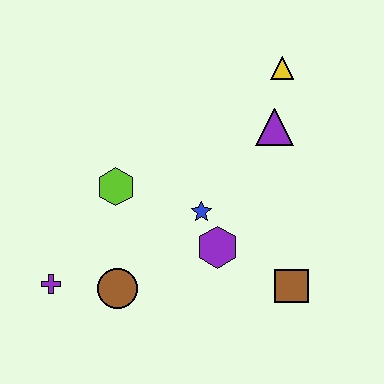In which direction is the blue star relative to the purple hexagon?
The blue star is above the purple hexagon.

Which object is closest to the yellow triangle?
The purple triangle is closest to the yellow triangle.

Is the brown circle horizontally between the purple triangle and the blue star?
No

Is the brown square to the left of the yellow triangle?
No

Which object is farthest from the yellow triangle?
The purple cross is farthest from the yellow triangle.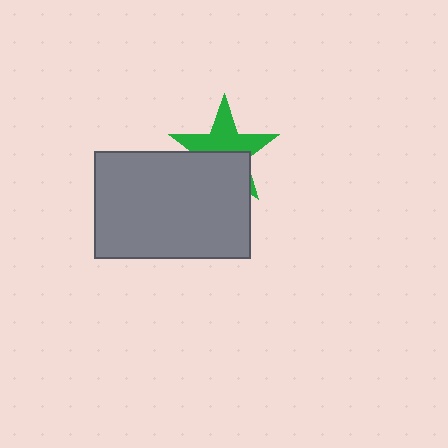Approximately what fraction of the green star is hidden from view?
Roughly 45% of the green star is hidden behind the gray rectangle.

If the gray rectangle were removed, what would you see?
You would see the complete green star.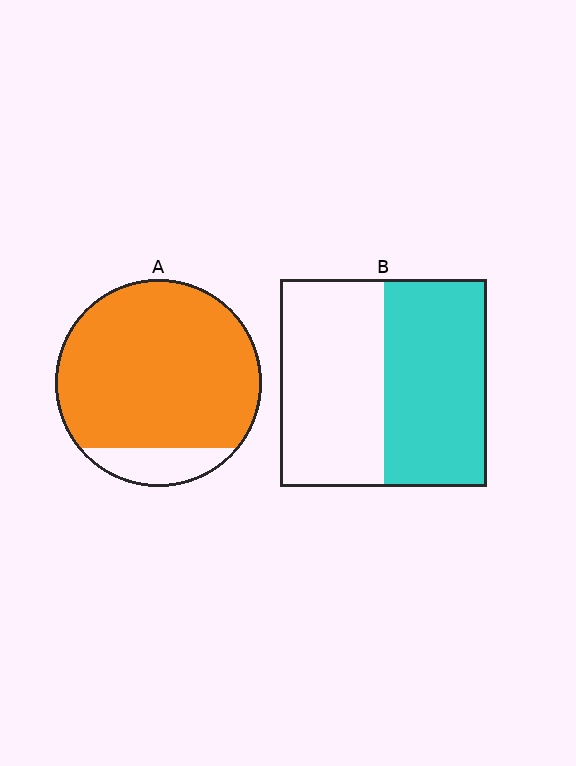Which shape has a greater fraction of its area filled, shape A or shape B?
Shape A.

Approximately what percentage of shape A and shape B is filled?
A is approximately 85% and B is approximately 50%.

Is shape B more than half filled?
Roughly half.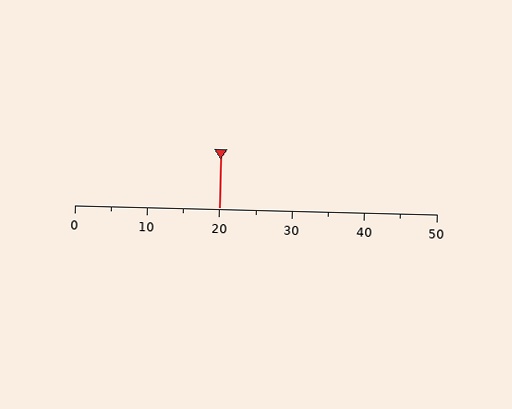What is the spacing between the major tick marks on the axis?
The major ticks are spaced 10 apart.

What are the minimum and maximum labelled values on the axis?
The axis runs from 0 to 50.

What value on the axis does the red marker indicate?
The marker indicates approximately 20.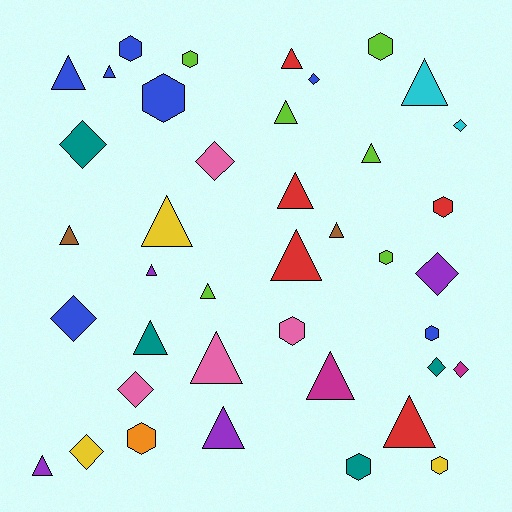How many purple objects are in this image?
There are 4 purple objects.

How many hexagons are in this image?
There are 11 hexagons.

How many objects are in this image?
There are 40 objects.